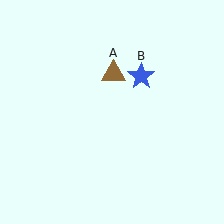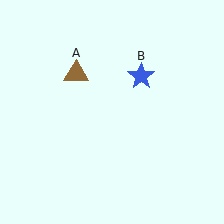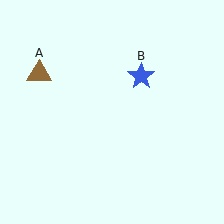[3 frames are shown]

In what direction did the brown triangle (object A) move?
The brown triangle (object A) moved left.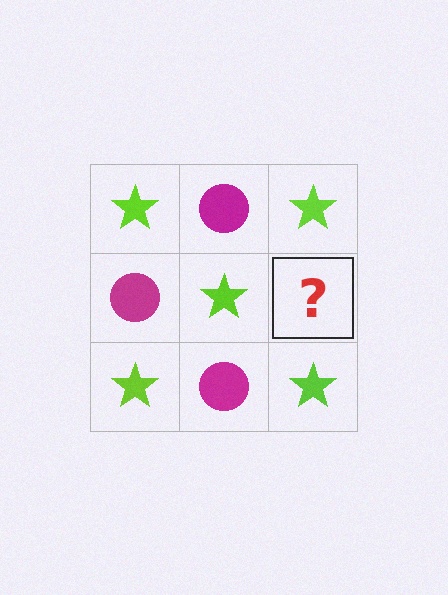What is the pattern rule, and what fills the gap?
The rule is that it alternates lime star and magenta circle in a checkerboard pattern. The gap should be filled with a magenta circle.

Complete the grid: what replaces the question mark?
The question mark should be replaced with a magenta circle.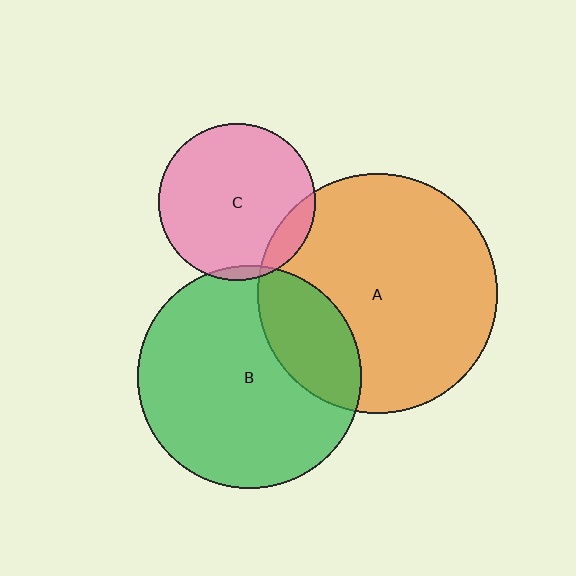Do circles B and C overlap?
Yes.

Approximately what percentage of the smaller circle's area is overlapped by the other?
Approximately 5%.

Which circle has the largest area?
Circle A (orange).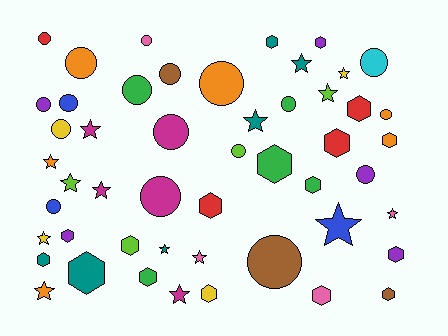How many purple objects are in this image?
There are 5 purple objects.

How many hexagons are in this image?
There are 17 hexagons.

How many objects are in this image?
There are 50 objects.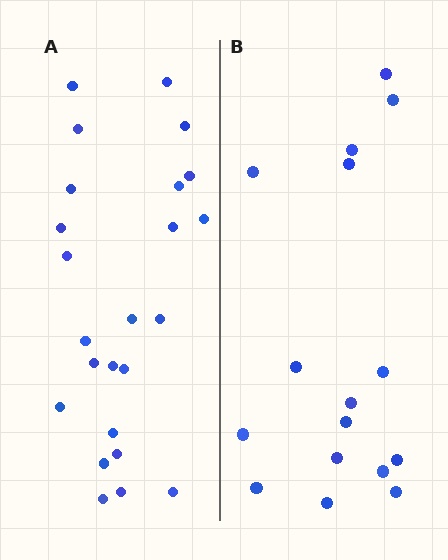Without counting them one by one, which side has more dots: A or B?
Region A (the left region) has more dots.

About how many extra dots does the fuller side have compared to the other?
Region A has roughly 8 or so more dots than region B.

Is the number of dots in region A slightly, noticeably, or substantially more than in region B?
Region A has substantially more. The ratio is roughly 1.5 to 1.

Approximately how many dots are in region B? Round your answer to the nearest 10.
About 20 dots. (The exact count is 16, which rounds to 20.)